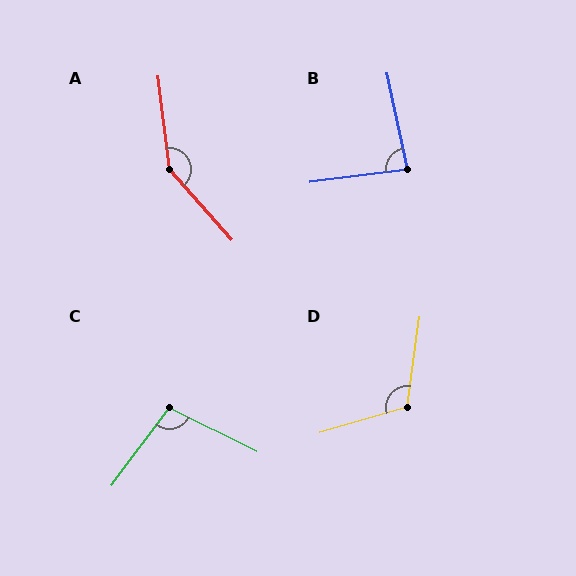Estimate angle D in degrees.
Approximately 115 degrees.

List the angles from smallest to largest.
B (85°), C (100°), D (115°), A (145°).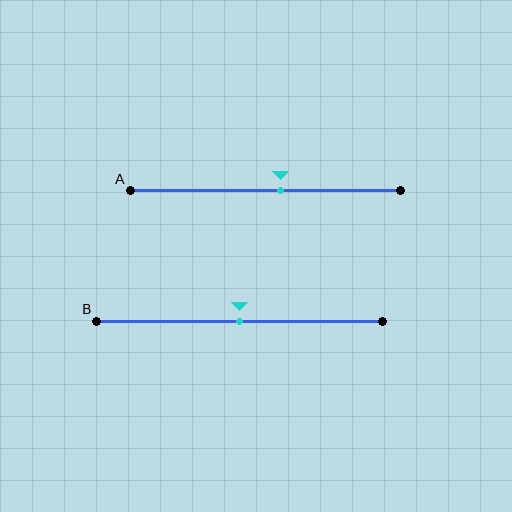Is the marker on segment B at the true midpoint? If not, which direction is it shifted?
Yes, the marker on segment B is at the true midpoint.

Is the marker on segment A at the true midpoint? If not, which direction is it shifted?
No, the marker on segment A is shifted to the right by about 6% of the segment length.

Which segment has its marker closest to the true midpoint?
Segment B has its marker closest to the true midpoint.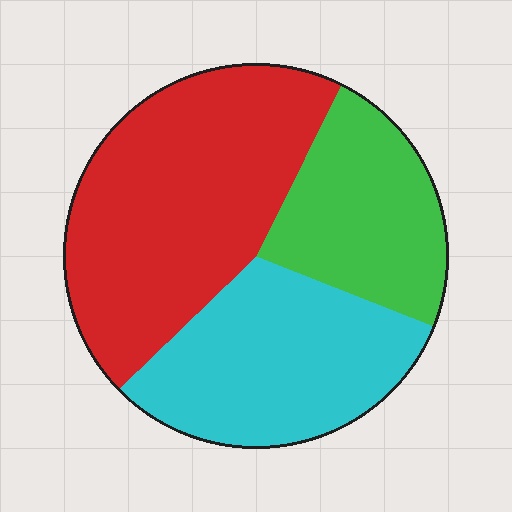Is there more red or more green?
Red.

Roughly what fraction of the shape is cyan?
Cyan covers around 30% of the shape.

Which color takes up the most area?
Red, at roughly 45%.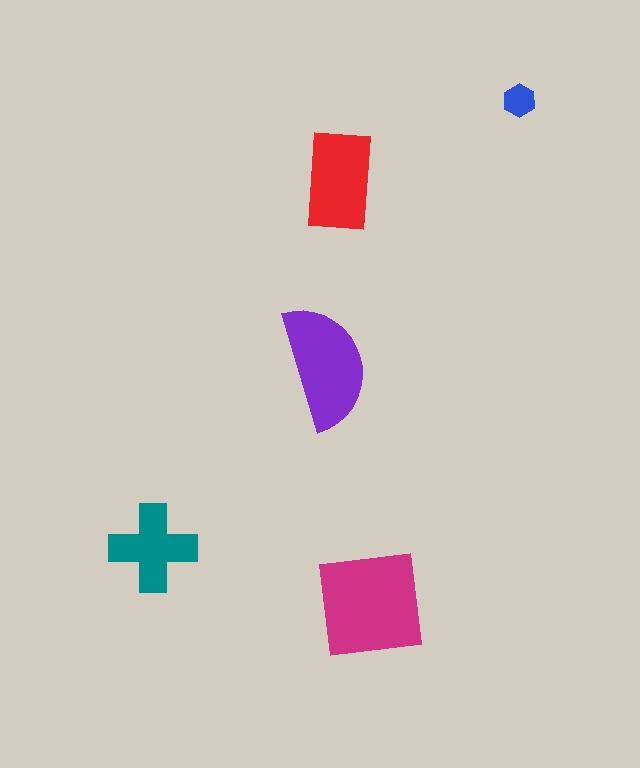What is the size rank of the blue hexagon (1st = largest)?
5th.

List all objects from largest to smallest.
The magenta square, the purple semicircle, the red rectangle, the teal cross, the blue hexagon.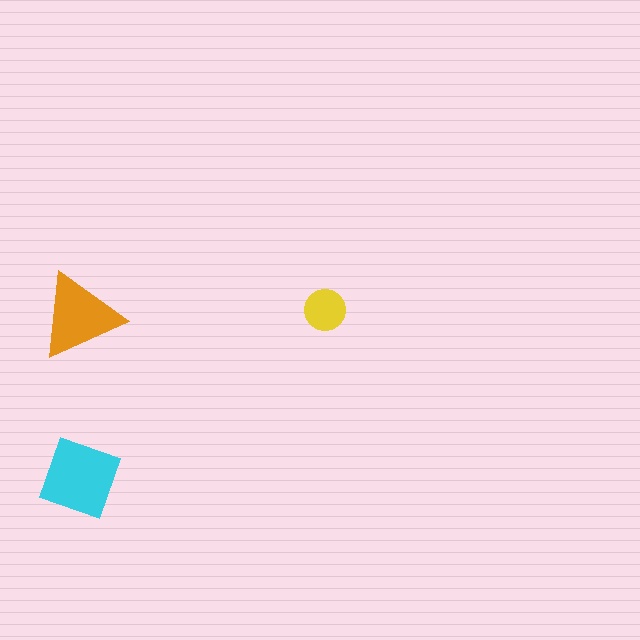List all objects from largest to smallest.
The cyan square, the orange triangle, the yellow circle.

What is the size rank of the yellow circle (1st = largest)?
3rd.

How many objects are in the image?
There are 3 objects in the image.